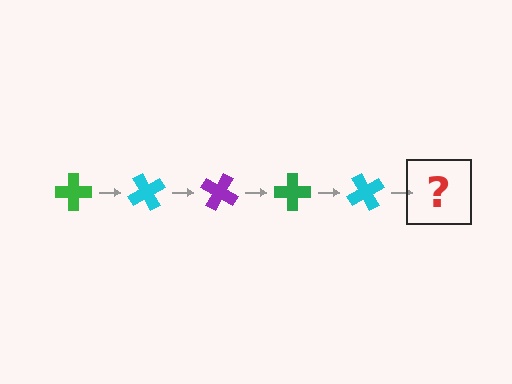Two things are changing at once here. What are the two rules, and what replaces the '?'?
The two rules are that it rotates 60 degrees each step and the color cycles through green, cyan, and purple. The '?' should be a purple cross, rotated 300 degrees from the start.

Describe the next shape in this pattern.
It should be a purple cross, rotated 300 degrees from the start.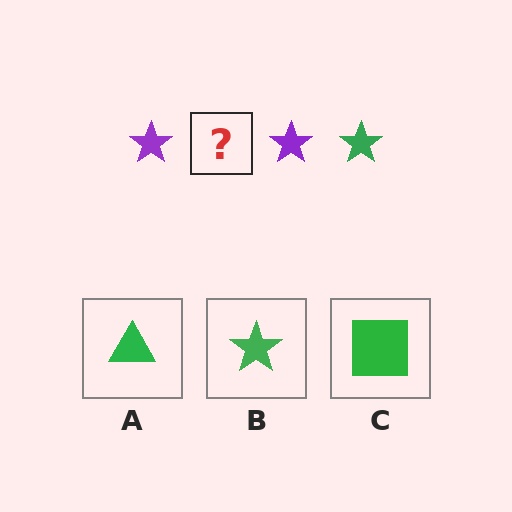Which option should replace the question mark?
Option B.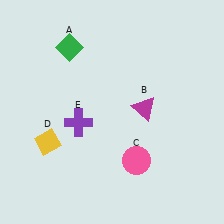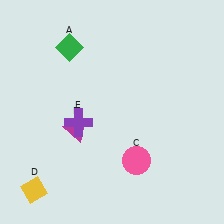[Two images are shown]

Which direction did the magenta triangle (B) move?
The magenta triangle (B) moved left.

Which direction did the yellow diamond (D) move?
The yellow diamond (D) moved down.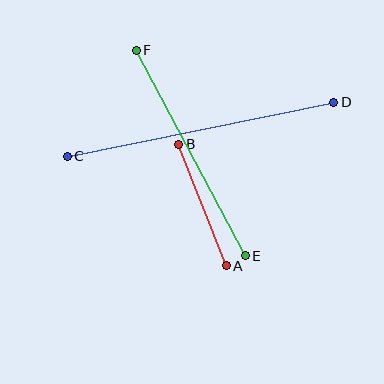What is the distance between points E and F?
The distance is approximately 233 pixels.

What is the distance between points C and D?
The distance is approximately 272 pixels.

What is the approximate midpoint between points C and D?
The midpoint is at approximately (200, 129) pixels.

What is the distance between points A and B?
The distance is approximately 131 pixels.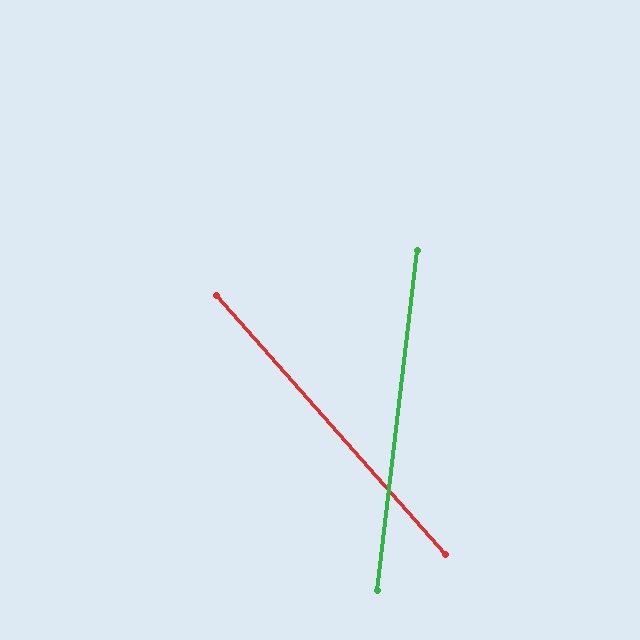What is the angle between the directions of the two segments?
Approximately 48 degrees.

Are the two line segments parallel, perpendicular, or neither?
Neither parallel nor perpendicular — they differ by about 48°.